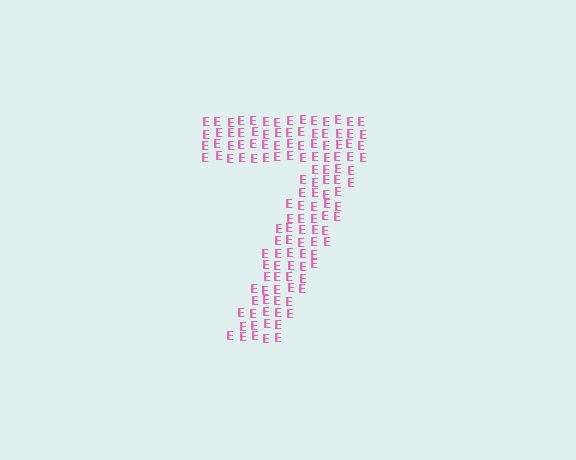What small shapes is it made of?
It is made of small letter E's.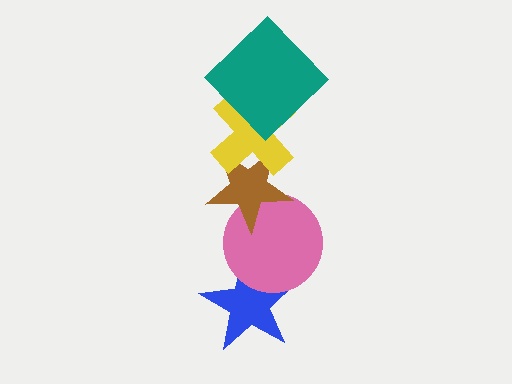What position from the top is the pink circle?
The pink circle is 4th from the top.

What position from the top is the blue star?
The blue star is 5th from the top.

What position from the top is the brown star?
The brown star is 3rd from the top.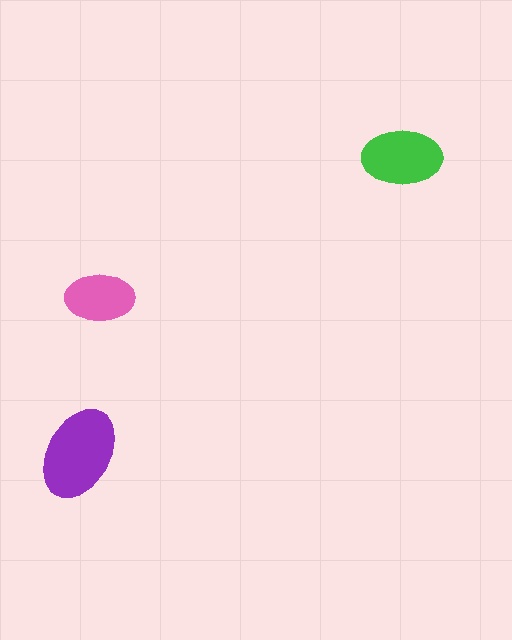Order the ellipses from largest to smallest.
the purple one, the green one, the pink one.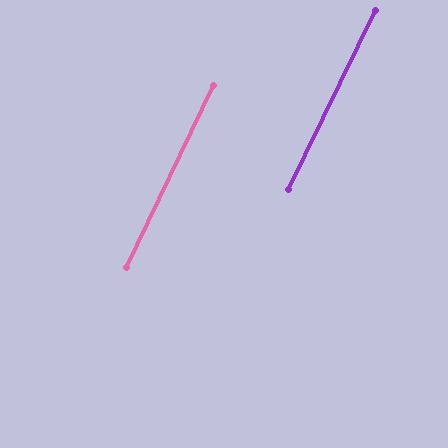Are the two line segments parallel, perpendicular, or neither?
Parallel — their directions differ by only 0.3°.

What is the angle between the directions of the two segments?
Approximately 0 degrees.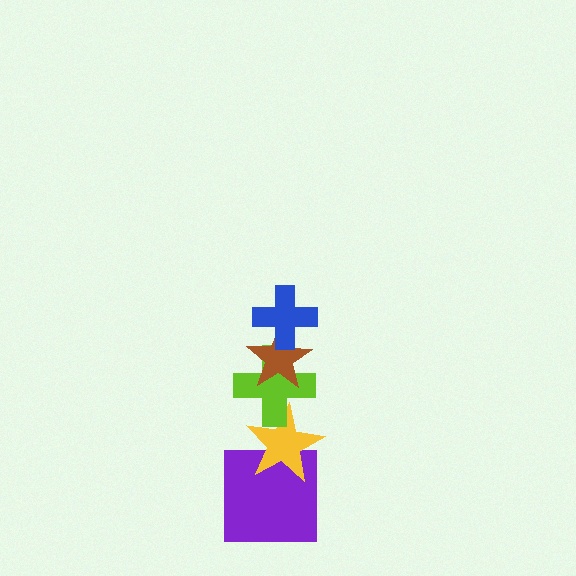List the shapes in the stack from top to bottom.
From top to bottom: the blue cross, the brown star, the lime cross, the yellow star, the purple square.